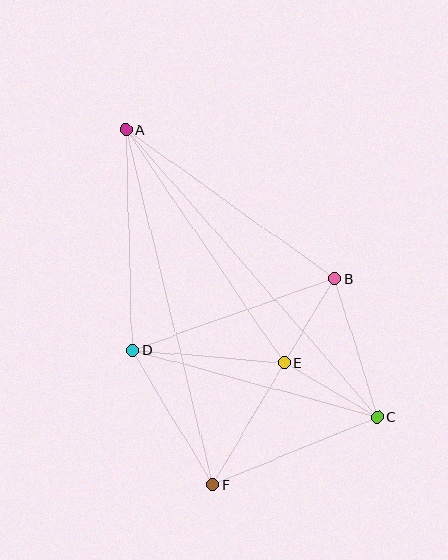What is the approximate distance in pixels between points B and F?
The distance between B and F is approximately 240 pixels.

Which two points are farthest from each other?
Points A and C are farthest from each other.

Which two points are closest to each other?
Points B and E are closest to each other.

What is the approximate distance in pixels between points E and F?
The distance between E and F is approximately 141 pixels.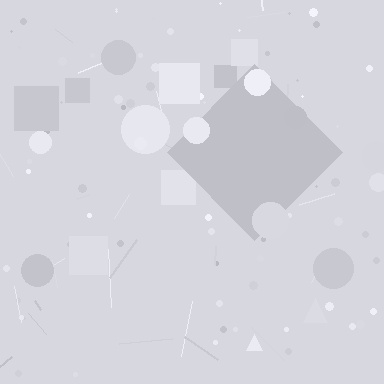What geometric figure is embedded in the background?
A diamond is embedded in the background.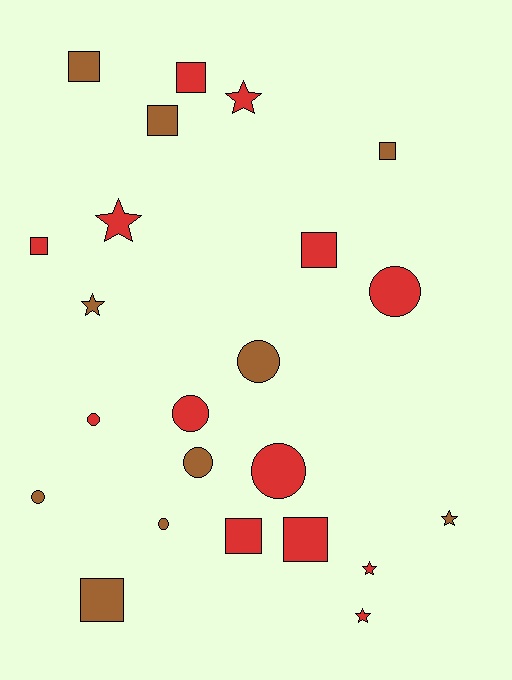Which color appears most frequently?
Red, with 13 objects.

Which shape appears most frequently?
Square, with 9 objects.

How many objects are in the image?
There are 23 objects.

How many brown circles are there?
There are 4 brown circles.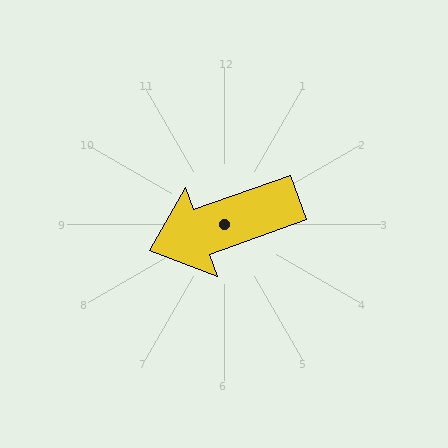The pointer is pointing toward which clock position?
Roughly 8 o'clock.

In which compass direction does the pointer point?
West.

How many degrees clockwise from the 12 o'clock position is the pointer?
Approximately 250 degrees.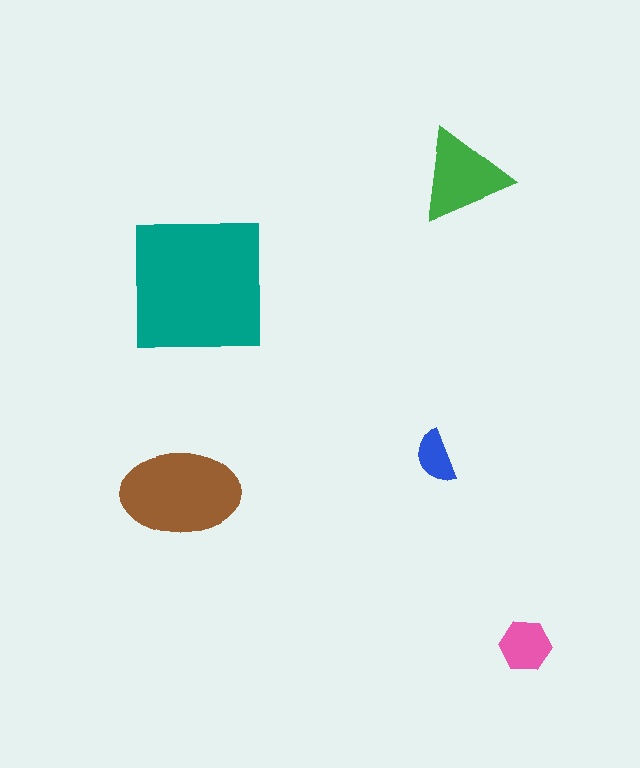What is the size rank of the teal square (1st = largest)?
1st.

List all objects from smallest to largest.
The blue semicircle, the pink hexagon, the green triangle, the brown ellipse, the teal square.